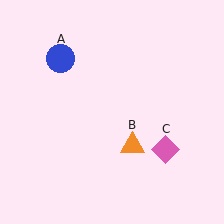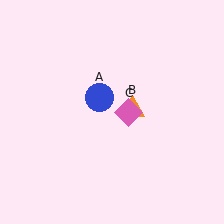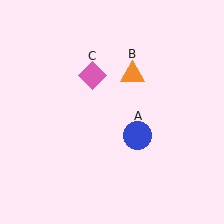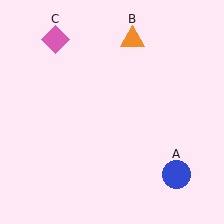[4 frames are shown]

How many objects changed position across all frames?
3 objects changed position: blue circle (object A), orange triangle (object B), pink diamond (object C).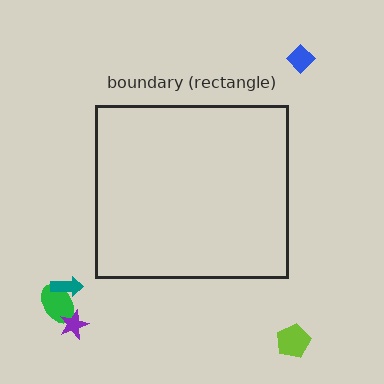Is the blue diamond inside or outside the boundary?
Outside.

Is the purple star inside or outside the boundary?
Outside.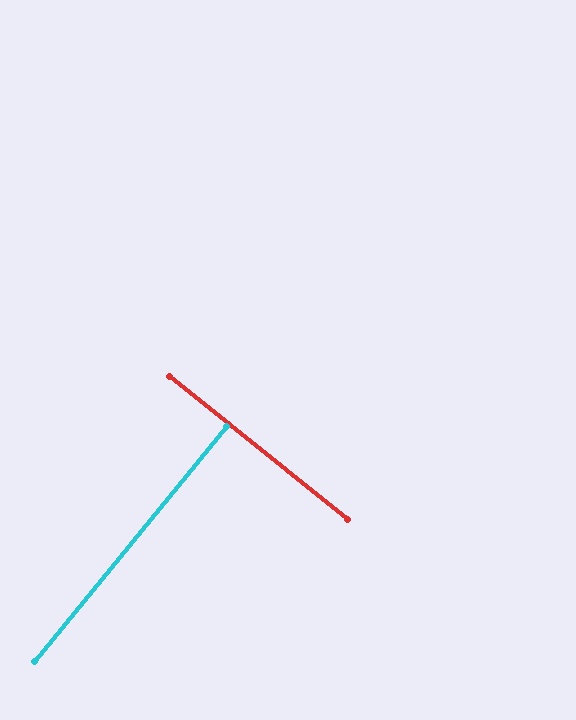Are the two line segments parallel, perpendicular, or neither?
Perpendicular — they meet at approximately 89°.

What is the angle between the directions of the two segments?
Approximately 89 degrees.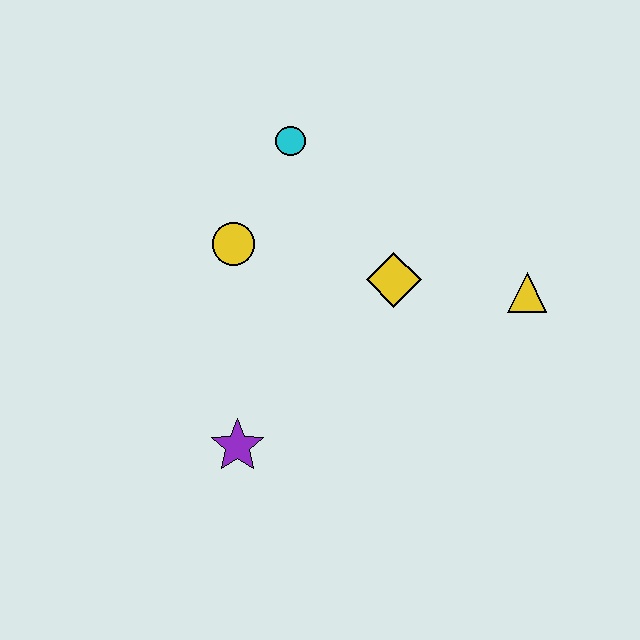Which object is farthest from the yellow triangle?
The purple star is farthest from the yellow triangle.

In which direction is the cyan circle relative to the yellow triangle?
The cyan circle is to the left of the yellow triangle.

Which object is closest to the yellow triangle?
The yellow diamond is closest to the yellow triangle.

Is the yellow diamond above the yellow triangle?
Yes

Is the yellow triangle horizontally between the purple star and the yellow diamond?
No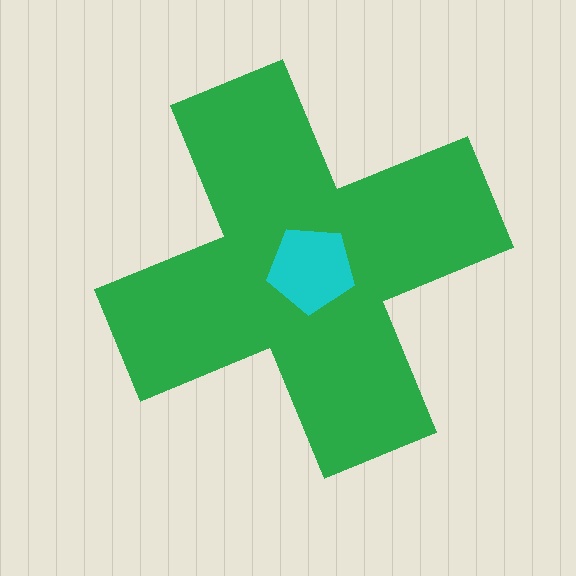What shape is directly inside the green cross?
The cyan pentagon.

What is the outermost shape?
The green cross.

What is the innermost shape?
The cyan pentagon.